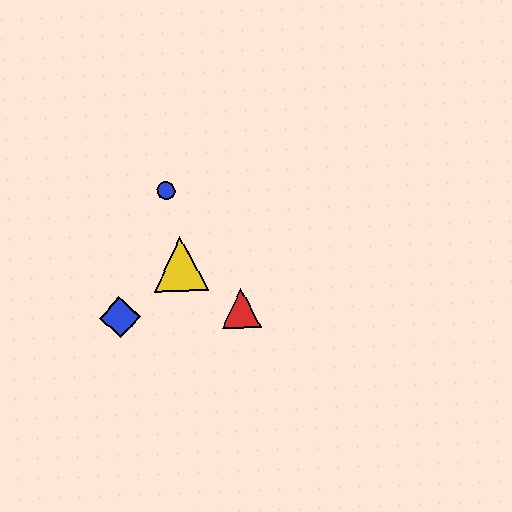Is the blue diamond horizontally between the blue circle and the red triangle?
No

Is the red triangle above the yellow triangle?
No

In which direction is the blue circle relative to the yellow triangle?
The blue circle is above the yellow triangle.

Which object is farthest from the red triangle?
The blue circle is farthest from the red triangle.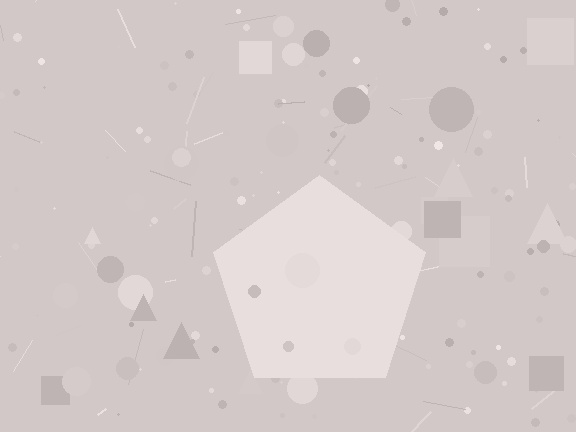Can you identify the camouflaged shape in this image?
The camouflaged shape is a pentagon.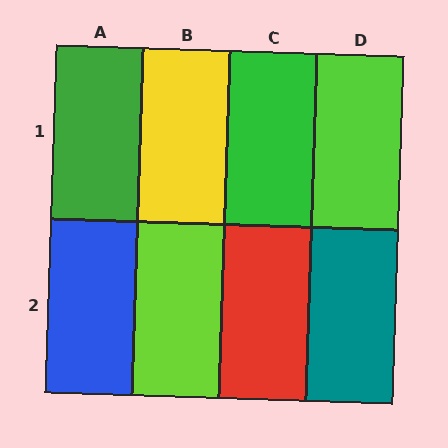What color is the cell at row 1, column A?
Green.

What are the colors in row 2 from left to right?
Blue, lime, red, teal.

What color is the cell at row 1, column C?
Green.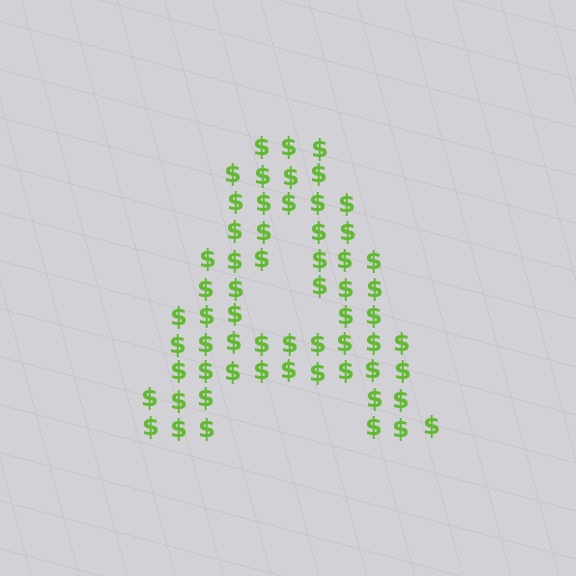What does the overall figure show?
The overall figure shows the letter A.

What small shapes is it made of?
It is made of small dollar signs.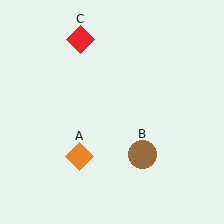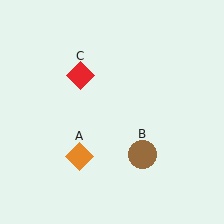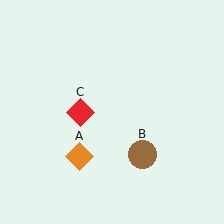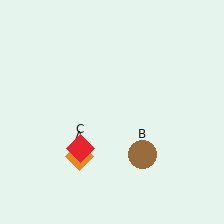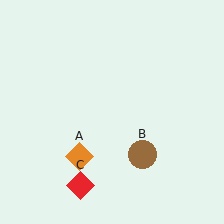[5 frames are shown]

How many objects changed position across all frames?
1 object changed position: red diamond (object C).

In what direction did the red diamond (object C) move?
The red diamond (object C) moved down.